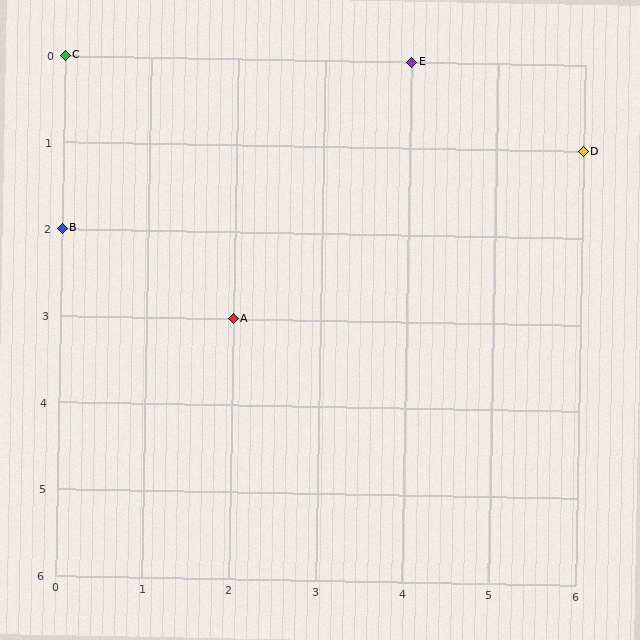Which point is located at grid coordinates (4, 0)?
Point E is at (4, 0).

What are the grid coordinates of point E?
Point E is at grid coordinates (4, 0).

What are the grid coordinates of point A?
Point A is at grid coordinates (2, 3).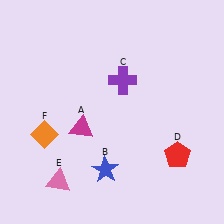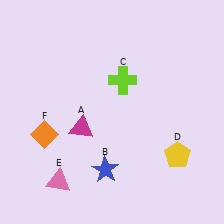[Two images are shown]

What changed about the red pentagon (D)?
In Image 1, D is red. In Image 2, it changed to yellow.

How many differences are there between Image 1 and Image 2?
There are 2 differences between the two images.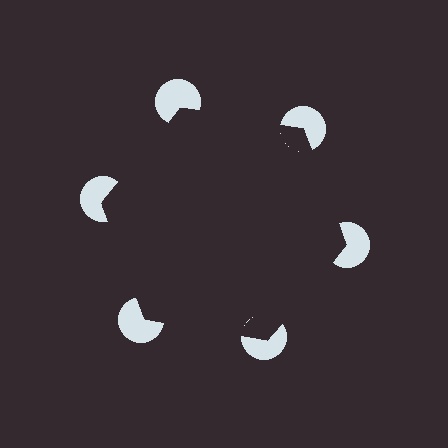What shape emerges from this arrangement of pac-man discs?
An illusory hexagon — its edges are inferred from the aligned wedge cuts in the pac-man discs, not physically drawn.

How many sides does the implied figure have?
6 sides.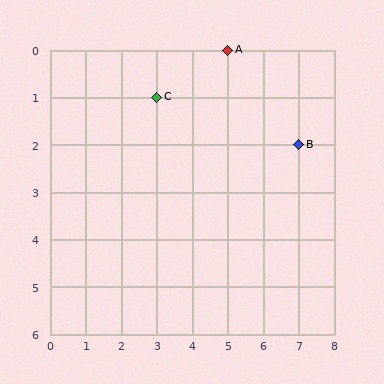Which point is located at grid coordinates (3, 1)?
Point C is at (3, 1).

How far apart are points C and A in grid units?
Points C and A are 2 columns and 1 row apart (about 2.2 grid units diagonally).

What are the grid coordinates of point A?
Point A is at grid coordinates (5, 0).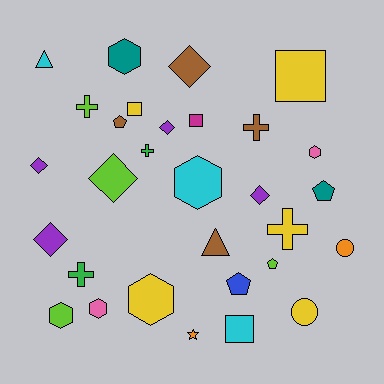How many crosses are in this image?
There are 5 crosses.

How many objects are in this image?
There are 30 objects.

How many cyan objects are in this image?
There are 3 cyan objects.